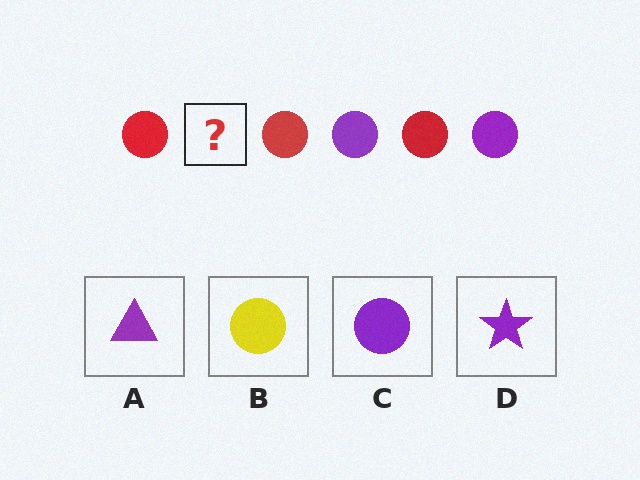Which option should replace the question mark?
Option C.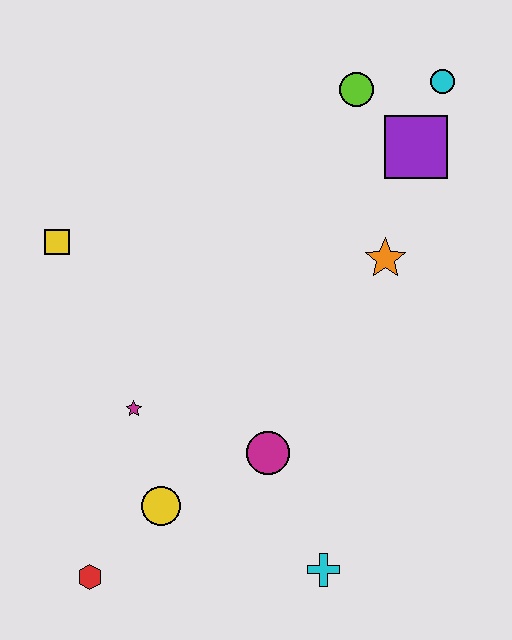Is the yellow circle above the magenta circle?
No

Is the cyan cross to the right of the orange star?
No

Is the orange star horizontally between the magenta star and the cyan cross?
No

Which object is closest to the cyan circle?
The purple square is closest to the cyan circle.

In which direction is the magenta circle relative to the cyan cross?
The magenta circle is above the cyan cross.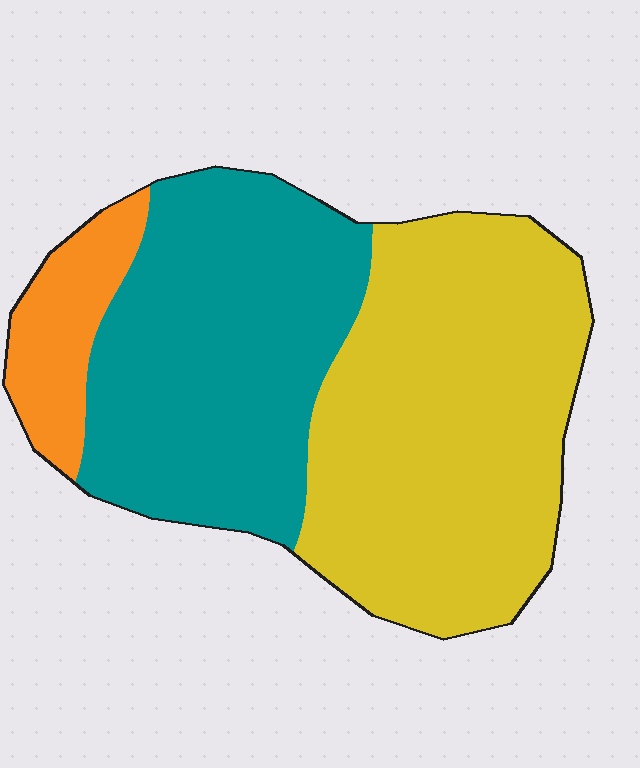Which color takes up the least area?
Orange, at roughly 10%.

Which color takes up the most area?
Yellow, at roughly 50%.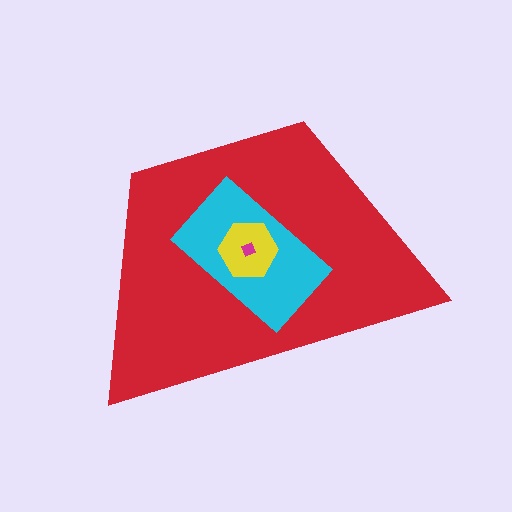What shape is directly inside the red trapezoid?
The cyan rectangle.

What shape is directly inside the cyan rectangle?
The yellow hexagon.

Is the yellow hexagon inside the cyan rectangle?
Yes.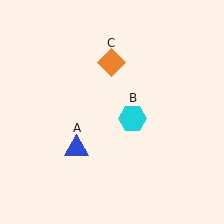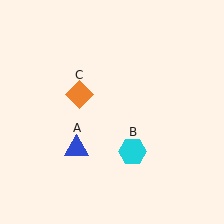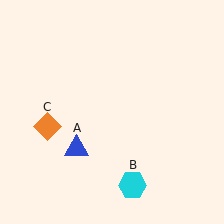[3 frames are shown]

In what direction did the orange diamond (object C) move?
The orange diamond (object C) moved down and to the left.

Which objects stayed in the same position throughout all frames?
Blue triangle (object A) remained stationary.